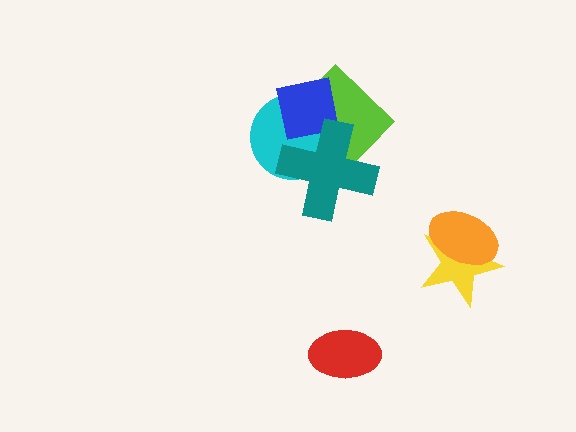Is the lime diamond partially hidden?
Yes, it is partially covered by another shape.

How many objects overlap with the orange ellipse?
1 object overlaps with the orange ellipse.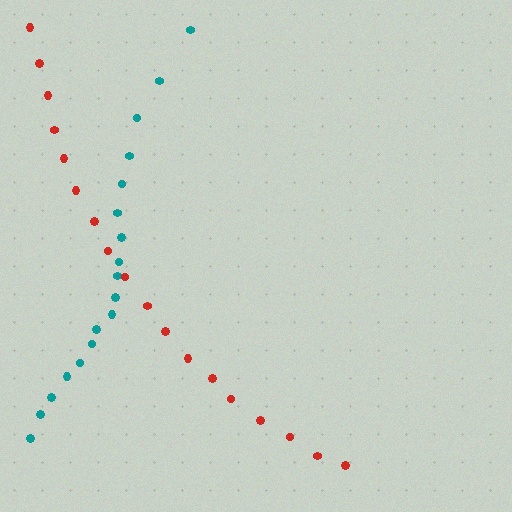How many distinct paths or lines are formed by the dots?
There are 2 distinct paths.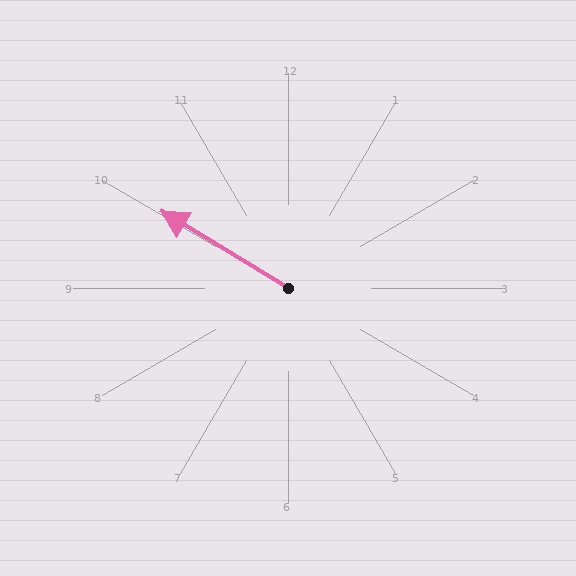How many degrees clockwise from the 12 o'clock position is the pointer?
Approximately 301 degrees.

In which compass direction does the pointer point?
Northwest.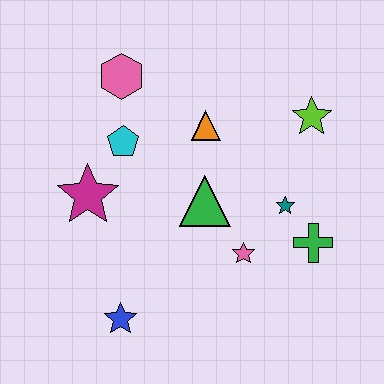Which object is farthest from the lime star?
The blue star is farthest from the lime star.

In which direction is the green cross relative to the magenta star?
The green cross is to the right of the magenta star.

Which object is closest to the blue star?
The magenta star is closest to the blue star.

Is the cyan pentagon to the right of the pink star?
No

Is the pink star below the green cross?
Yes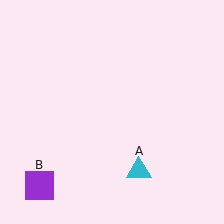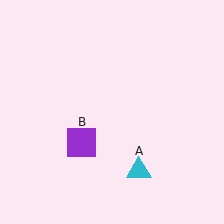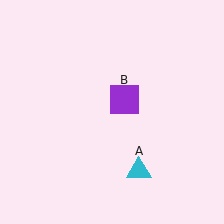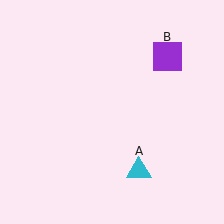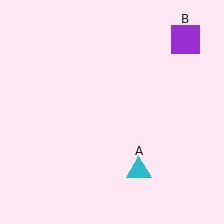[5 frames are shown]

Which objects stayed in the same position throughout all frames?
Cyan triangle (object A) remained stationary.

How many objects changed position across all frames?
1 object changed position: purple square (object B).